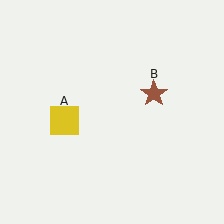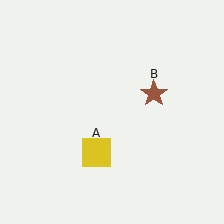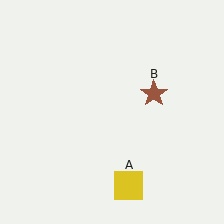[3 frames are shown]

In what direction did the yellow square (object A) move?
The yellow square (object A) moved down and to the right.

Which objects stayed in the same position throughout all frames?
Brown star (object B) remained stationary.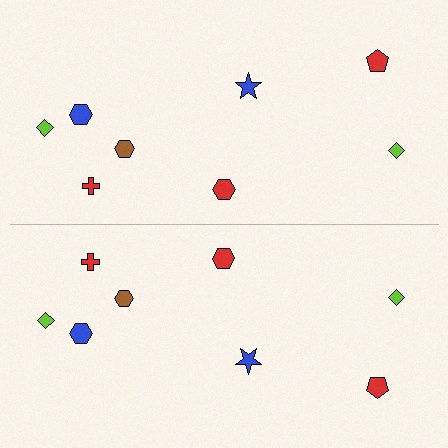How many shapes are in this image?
There are 16 shapes in this image.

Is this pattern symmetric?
Yes, this pattern has bilateral (reflection) symmetry.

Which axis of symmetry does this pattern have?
The pattern has a horizontal axis of symmetry running through the center of the image.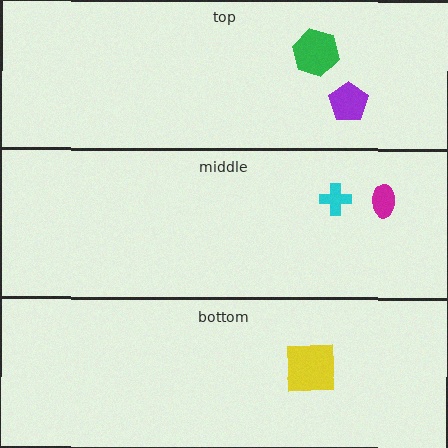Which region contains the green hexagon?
The top region.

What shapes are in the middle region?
The magenta ellipse, the cyan cross.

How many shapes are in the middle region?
2.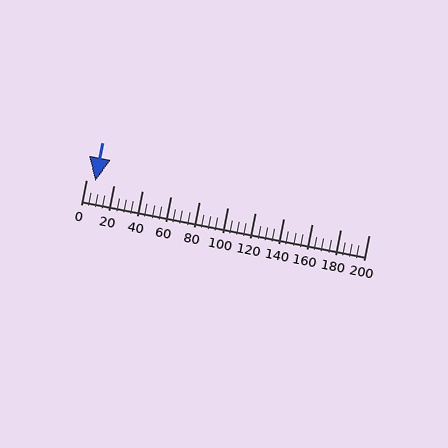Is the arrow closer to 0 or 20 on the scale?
The arrow is closer to 0.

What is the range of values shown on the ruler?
The ruler shows values from 0 to 200.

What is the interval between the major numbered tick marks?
The major tick marks are spaced 20 units apart.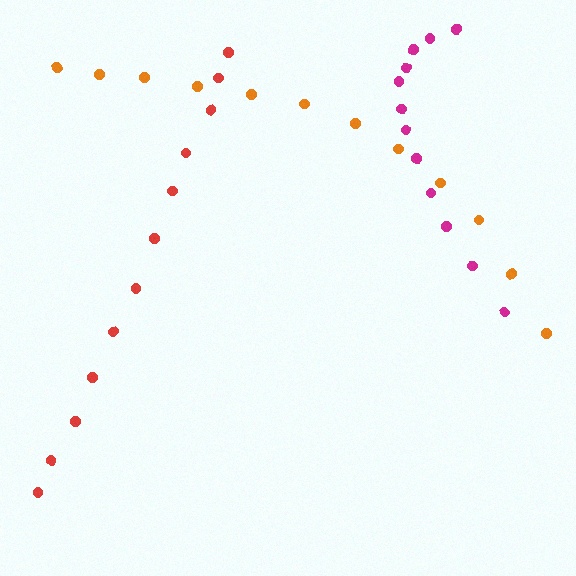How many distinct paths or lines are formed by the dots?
There are 3 distinct paths.